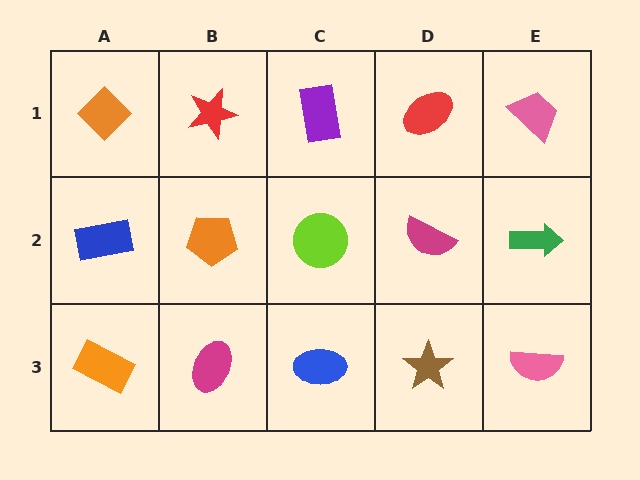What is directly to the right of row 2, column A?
An orange pentagon.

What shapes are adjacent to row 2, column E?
A pink trapezoid (row 1, column E), a pink semicircle (row 3, column E), a magenta semicircle (row 2, column D).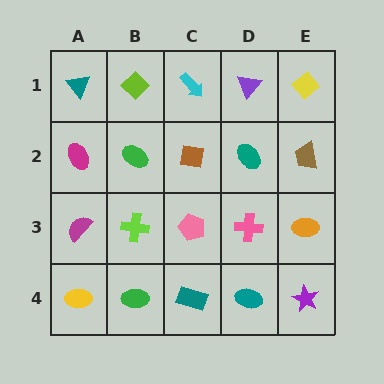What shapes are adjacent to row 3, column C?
A brown square (row 2, column C), a teal rectangle (row 4, column C), a lime cross (row 3, column B), a pink cross (row 3, column D).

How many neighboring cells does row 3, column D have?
4.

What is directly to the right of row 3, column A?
A lime cross.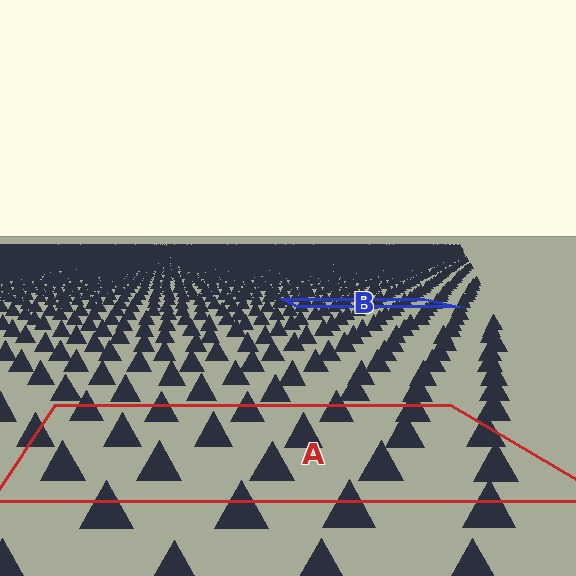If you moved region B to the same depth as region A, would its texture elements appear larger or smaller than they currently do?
They would appear larger. At a closer depth, the same texture elements are projected at a bigger on-screen size.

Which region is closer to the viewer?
Region A is closer. The texture elements there are larger and more spread out.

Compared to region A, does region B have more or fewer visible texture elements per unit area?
Region B has more texture elements per unit area — they are packed more densely because it is farther away.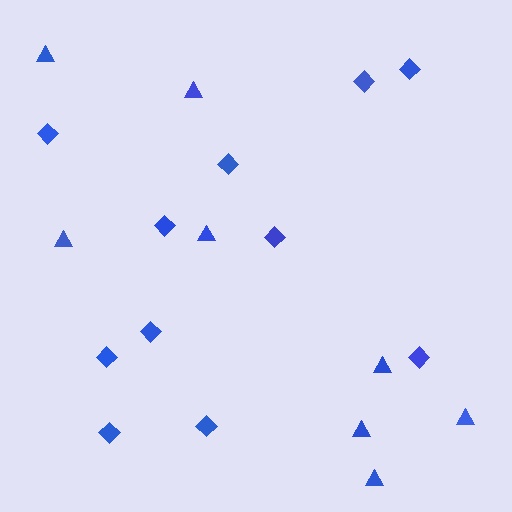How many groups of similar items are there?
There are 2 groups: one group of diamonds (11) and one group of triangles (8).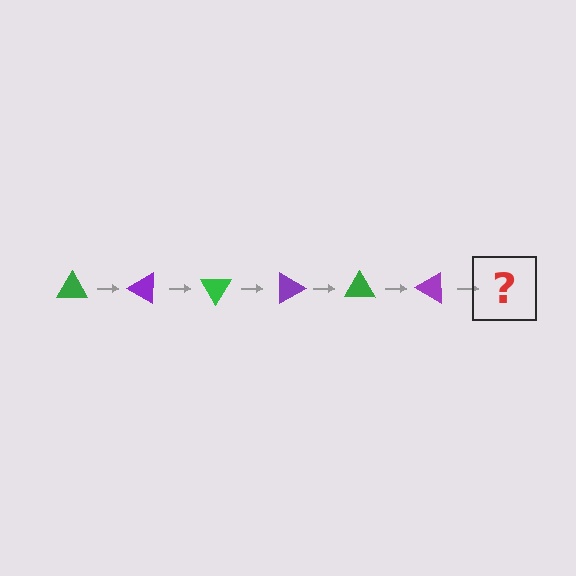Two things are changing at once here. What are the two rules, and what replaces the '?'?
The two rules are that it rotates 30 degrees each step and the color cycles through green and purple. The '?' should be a green triangle, rotated 180 degrees from the start.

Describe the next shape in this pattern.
It should be a green triangle, rotated 180 degrees from the start.